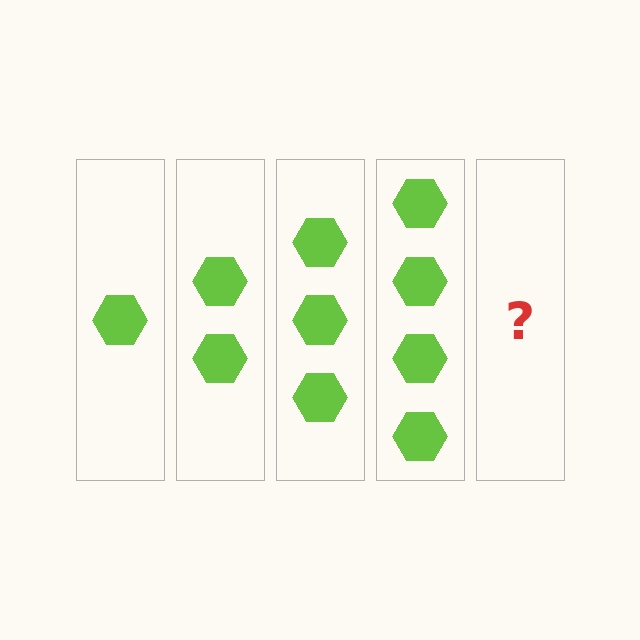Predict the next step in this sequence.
The next step is 5 hexagons.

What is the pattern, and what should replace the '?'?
The pattern is that each step adds one more hexagon. The '?' should be 5 hexagons.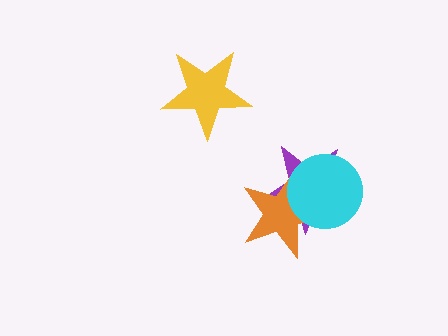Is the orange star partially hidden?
Yes, it is partially covered by another shape.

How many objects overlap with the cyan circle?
2 objects overlap with the cyan circle.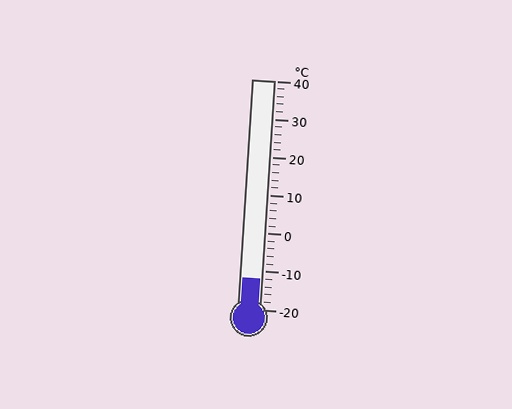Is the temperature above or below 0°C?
The temperature is below 0°C.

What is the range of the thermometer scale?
The thermometer scale ranges from -20°C to 40°C.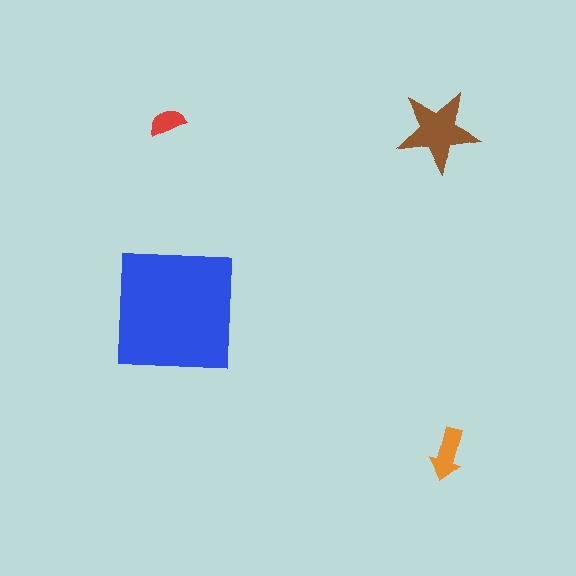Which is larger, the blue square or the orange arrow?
The blue square.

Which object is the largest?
The blue square.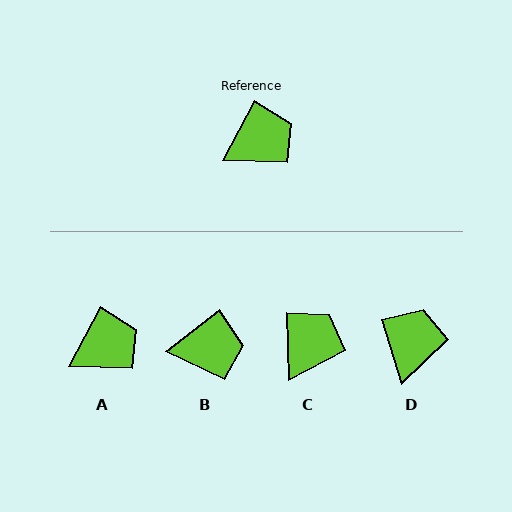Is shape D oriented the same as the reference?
No, it is off by about 45 degrees.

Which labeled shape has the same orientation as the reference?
A.